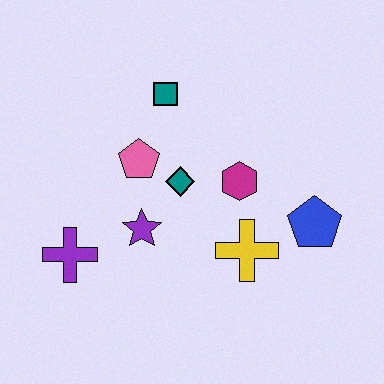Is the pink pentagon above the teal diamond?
Yes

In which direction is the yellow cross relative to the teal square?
The yellow cross is below the teal square.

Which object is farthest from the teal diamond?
The blue pentagon is farthest from the teal diamond.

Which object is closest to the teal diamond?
The pink pentagon is closest to the teal diamond.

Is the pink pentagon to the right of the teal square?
No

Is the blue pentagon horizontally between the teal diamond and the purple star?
No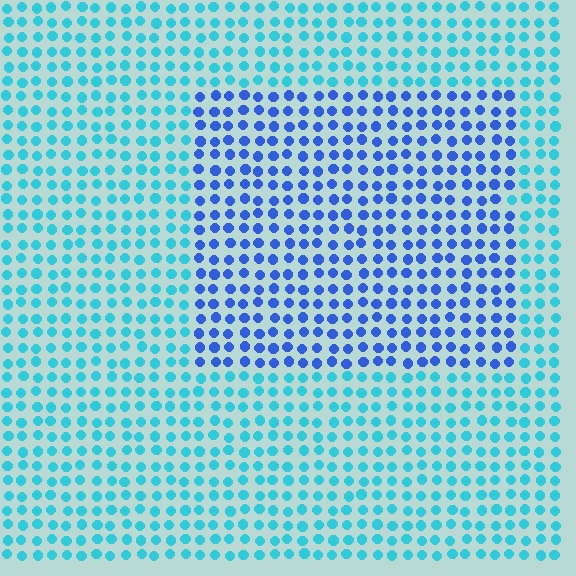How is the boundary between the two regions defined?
The boundary is defined purely by a slight shift in hue (about 39 degrees). Spacing, size, and orientation are identical on both sides.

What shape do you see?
I see a rectangle.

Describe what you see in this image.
The image is filled with small cyan elements in a uniform arrangement. A rectangle-shaped region is visible where the elements are tinted to a slightly different hue, forming a subtle color boundary.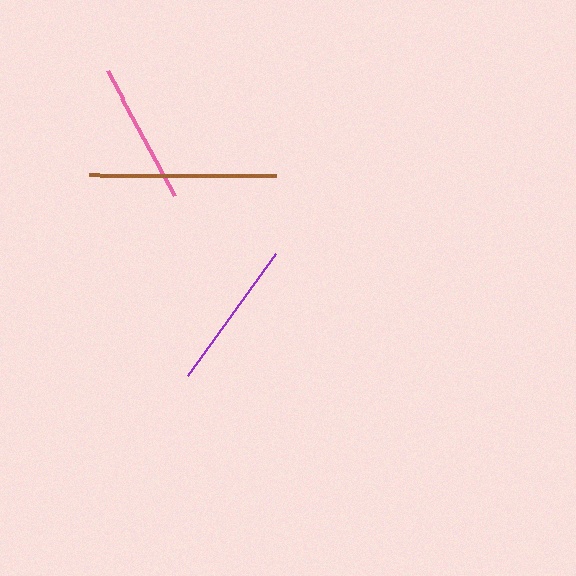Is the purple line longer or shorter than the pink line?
The purple line is longer than the pink line.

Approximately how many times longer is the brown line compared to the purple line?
The brown line is approximately 1.2 times the length of the purple line.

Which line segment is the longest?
The brown line is the longest at approximately 187 pixels.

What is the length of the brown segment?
The brown segment is approximately 187 pixels long.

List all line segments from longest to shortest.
From longest to shortest: brown, purple, pink.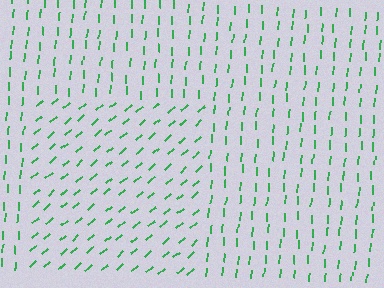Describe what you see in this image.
The image is filled with small green line segments. A rectangle region in the image has lines oriented differently from the surrounding lines, creating a visible texture boundary.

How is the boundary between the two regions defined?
The boundary is defined purely by a change in line orientation (approximately 45 degrees difference). All lines are the same color and thickness.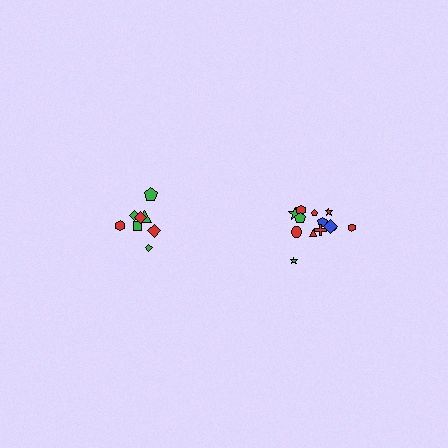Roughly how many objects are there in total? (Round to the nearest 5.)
Roughly 25 objects in total.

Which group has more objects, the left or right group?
The right group.